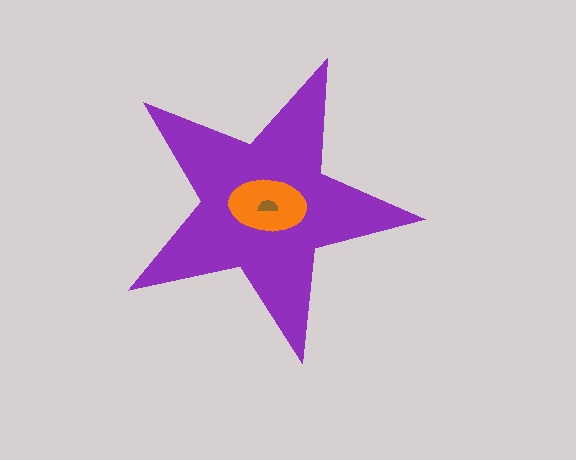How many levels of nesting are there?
3.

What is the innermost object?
The brown semicircle.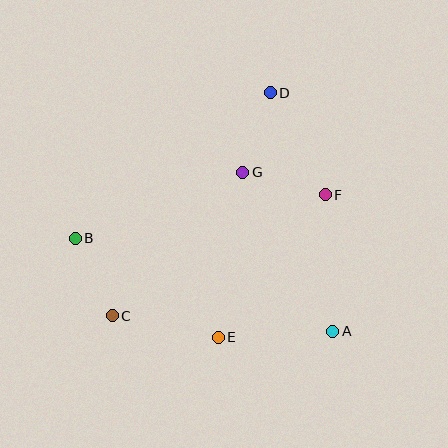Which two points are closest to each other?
Points D and G are closest to each other.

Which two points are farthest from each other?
Points A and B are farthest from each other.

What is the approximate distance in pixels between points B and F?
The distance between B and F is approximately 254 pixels.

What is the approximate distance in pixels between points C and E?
The distance between C and E is approximately 108 pixels.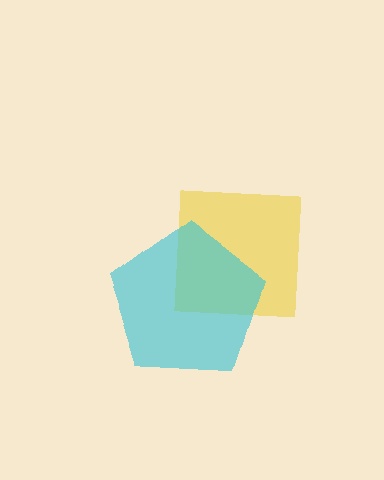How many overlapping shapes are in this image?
There are 2 overlapping shapes in the image.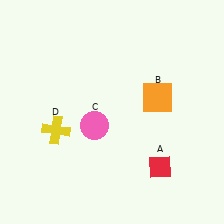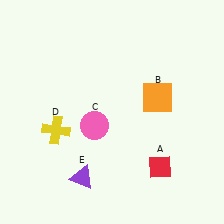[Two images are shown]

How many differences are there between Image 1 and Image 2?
There is 1 difference between the two images.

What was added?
A purple triangle (E) was added in Image 2.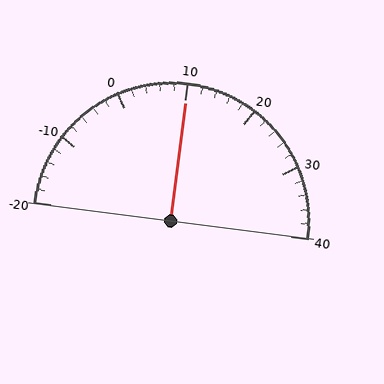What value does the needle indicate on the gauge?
The needle indicates approximately 10.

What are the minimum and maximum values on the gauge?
The gauge ranges from -20 to 40.